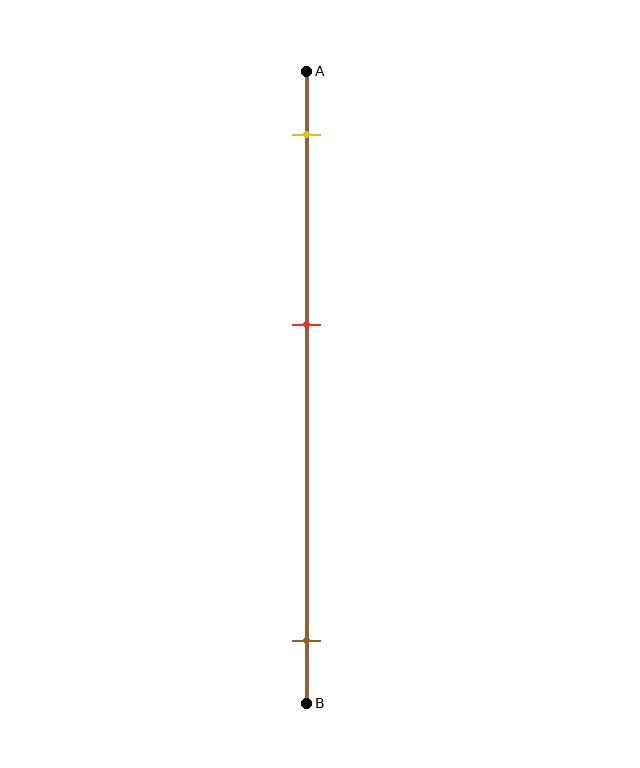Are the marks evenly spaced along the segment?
No, the marks are not evenly spaced.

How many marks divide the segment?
There are 3 marks dividing the segment.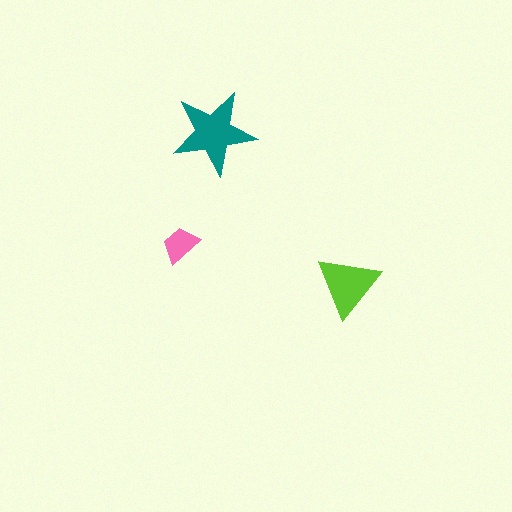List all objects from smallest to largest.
The pink trapezoid, the lime triangle, the teal star.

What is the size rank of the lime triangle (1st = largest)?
2nd.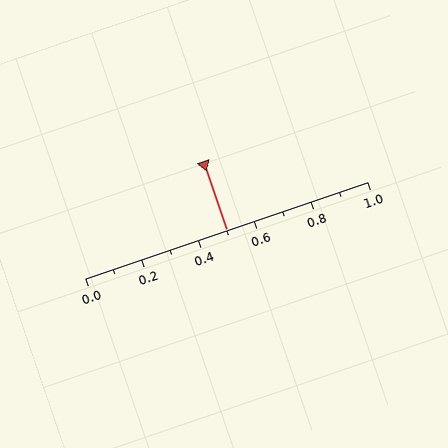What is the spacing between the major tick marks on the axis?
The major ticks are spaced 0.2 apart.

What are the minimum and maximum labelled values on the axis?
The axis runs from 0.0 to 1.0.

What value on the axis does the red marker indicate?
The marker indicates approximately 0.5.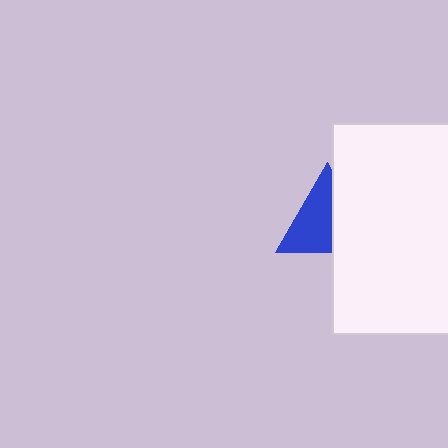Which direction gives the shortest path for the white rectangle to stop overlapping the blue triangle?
Moving right gives the shortest separation.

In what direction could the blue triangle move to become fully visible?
The blue triangle could move left. That would shift it out from behind the white rectangle entirely.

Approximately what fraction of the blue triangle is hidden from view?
Roughly 43% of the blue triangle is hidden behind the white rectangle.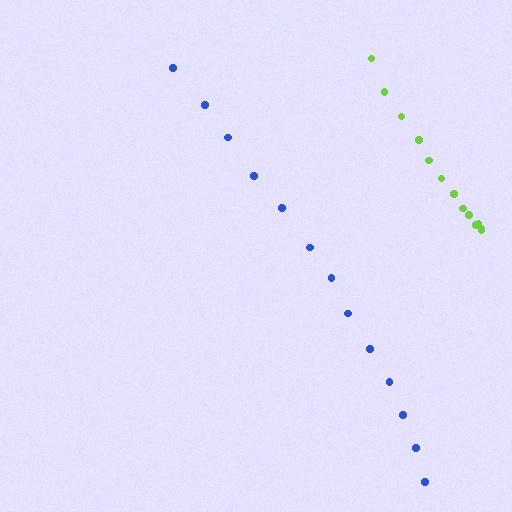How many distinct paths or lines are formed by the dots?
There are 2 distinct paths.